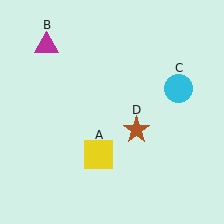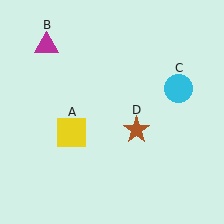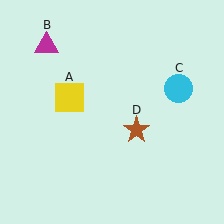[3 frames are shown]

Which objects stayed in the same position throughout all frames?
Magenta triangle (object B) and cyan circle (object C) and brown star (object D) remained stationary.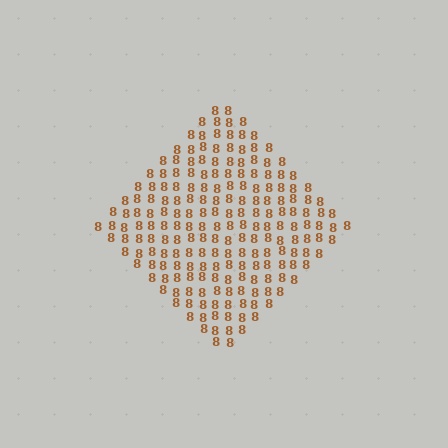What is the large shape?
The large shape is a diamond.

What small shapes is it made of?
It is made of small digit 8's.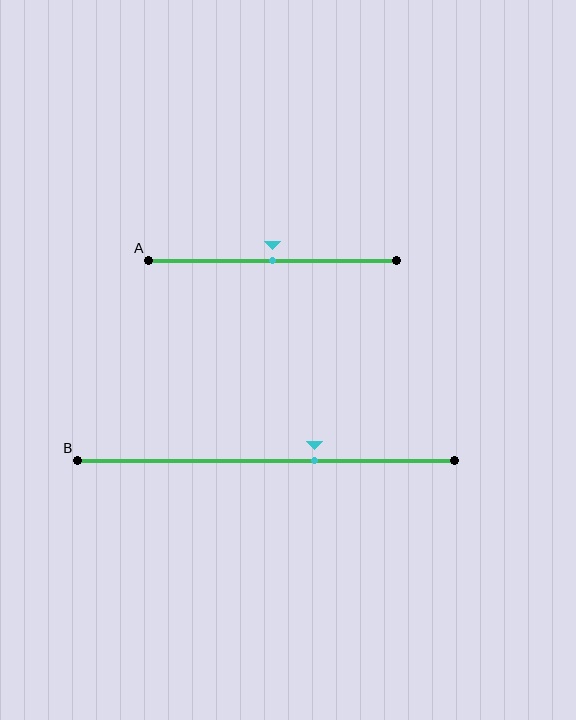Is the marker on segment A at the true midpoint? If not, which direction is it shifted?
Yes, the marker on segment A is at the true midpoint.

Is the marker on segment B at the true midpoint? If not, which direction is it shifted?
No, the marker on segment B is shifted to the right by about 13% of the segment length.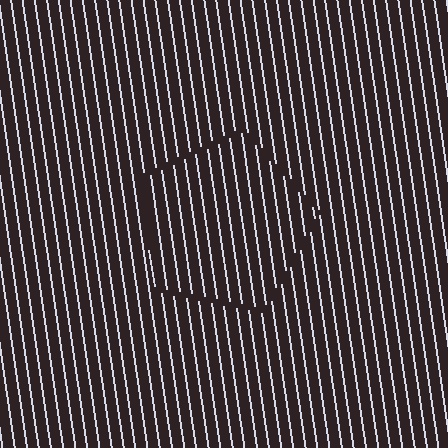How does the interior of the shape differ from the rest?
The interior of the shape contains the same grating, shifted by half a period — the contour is defined by the phase discontinuity where line-ends from the inner and outer gratings abut.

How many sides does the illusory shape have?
5 sides — the line-ends trace a pentagon.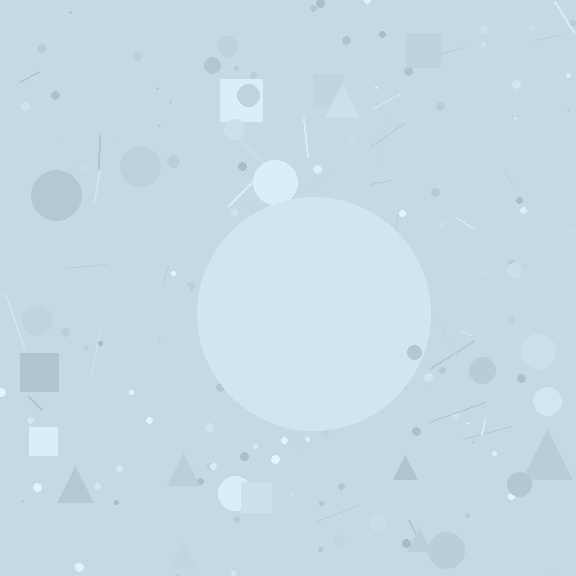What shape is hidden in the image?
A circle is hidden in the image.